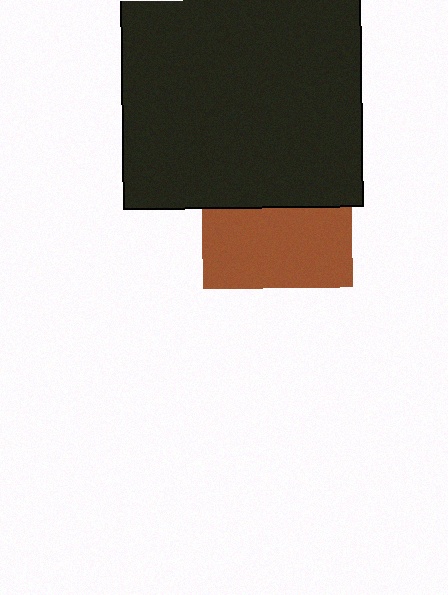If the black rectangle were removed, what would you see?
You would see the complete brown square.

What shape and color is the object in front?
The object in front is a black rectangle.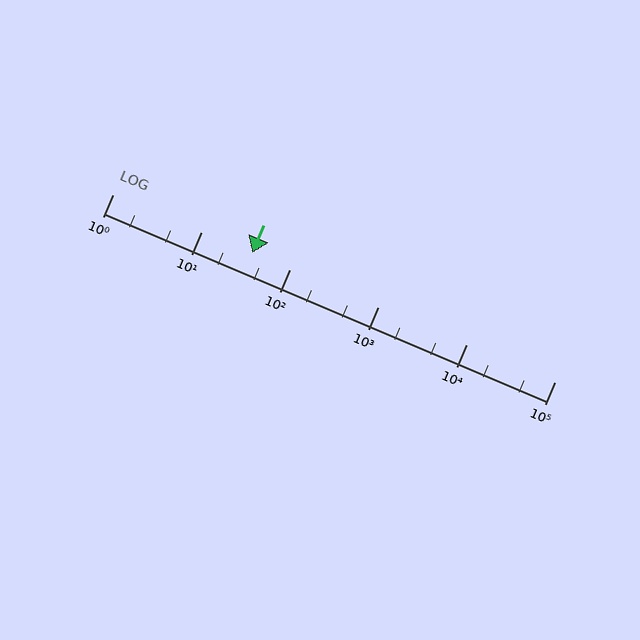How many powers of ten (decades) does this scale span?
The scale spans 5 decades, from 1 to 100000.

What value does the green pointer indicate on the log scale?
The pointer indicates approximately 38.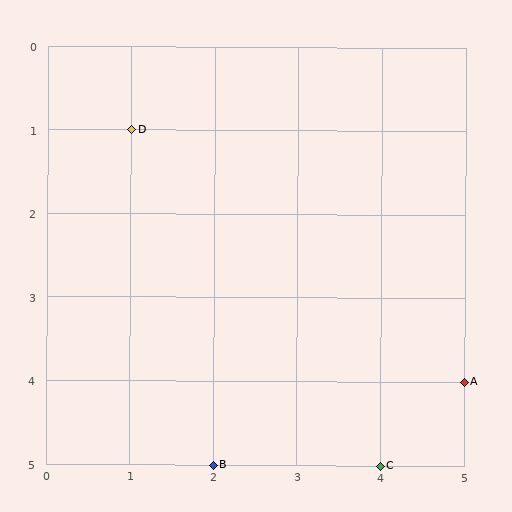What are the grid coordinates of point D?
Point D is at grid coordinates (1, 1).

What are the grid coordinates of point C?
Point C is at grid coordinates (4, 5).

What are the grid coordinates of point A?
Point A is at grid coordinates (5, 4).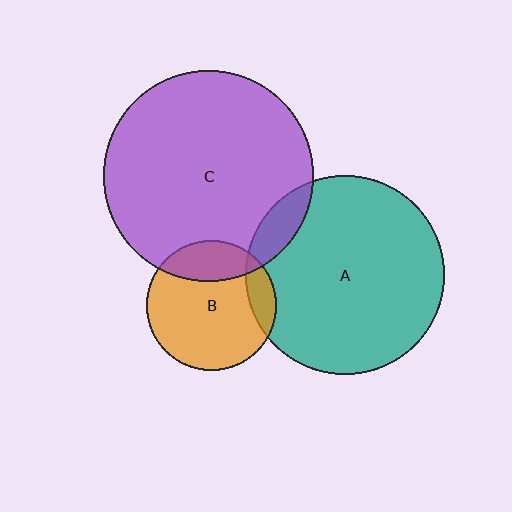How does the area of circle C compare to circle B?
Approximately 2.6 times.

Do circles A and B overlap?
Yes.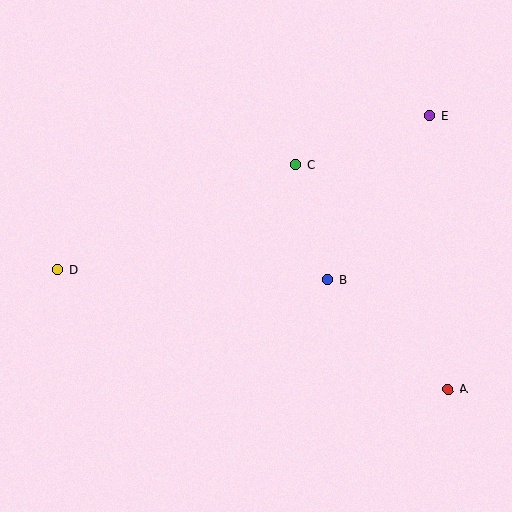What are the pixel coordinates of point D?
Point D is at (58, 270).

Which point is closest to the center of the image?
Point B at (328, 280) is closest to the center.